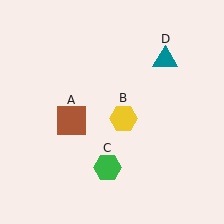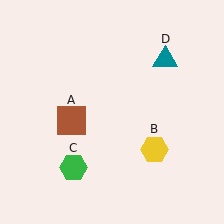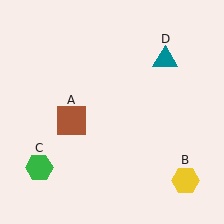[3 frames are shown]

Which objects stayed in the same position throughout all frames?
Brown square (object A) and teal triangle (object D) remained stationary.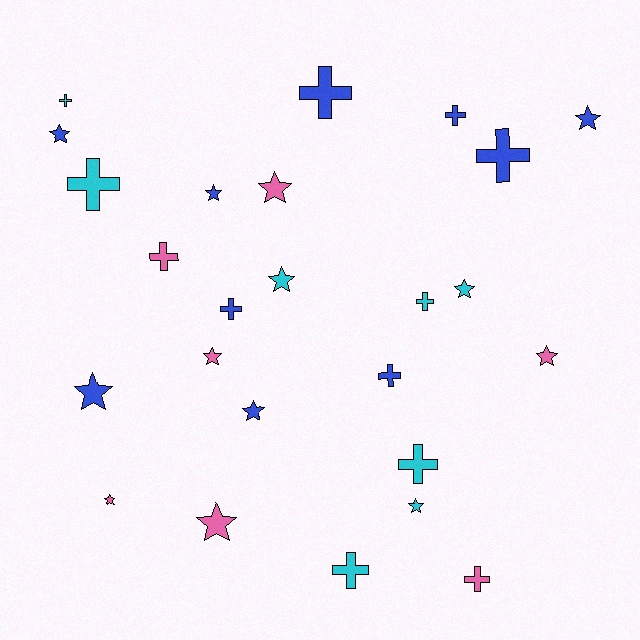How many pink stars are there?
There are 5 pink stars.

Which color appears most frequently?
Blue, with 10 objects.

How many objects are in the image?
There are 25 objects.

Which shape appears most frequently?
Star, with 13 objects.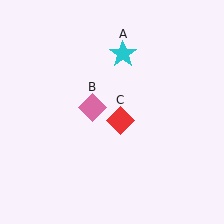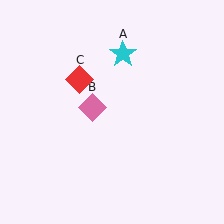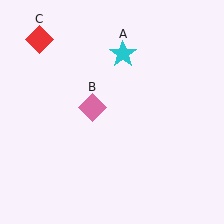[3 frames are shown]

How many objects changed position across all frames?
1 object changed position: red diamond (object C).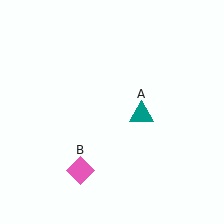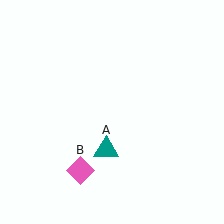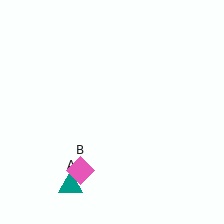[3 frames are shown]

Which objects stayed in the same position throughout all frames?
Pink diamond (object B) remained stationary.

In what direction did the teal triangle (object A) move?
The teal triangle (object A) moved down and to the left.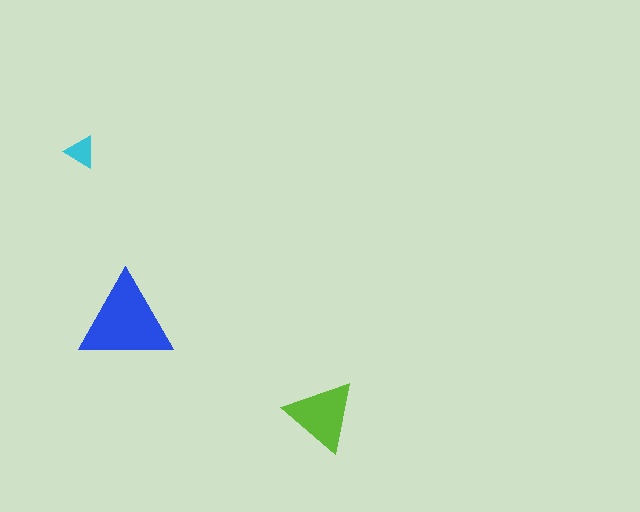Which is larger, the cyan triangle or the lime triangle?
The lime one.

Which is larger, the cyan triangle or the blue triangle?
The blue one.